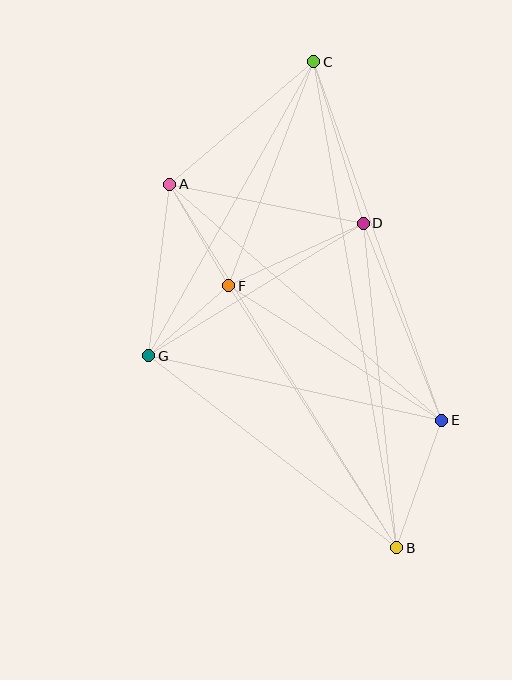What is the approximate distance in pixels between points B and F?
The distance between B and F is approximately 311 pixels.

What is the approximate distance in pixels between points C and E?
The distance between C and E is approximately 381 pixels.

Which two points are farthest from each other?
Points B and C are farthest from each other.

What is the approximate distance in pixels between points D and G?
The distance between D and G is approximately 253 pixels.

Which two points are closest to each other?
Points F and G are closest to each other.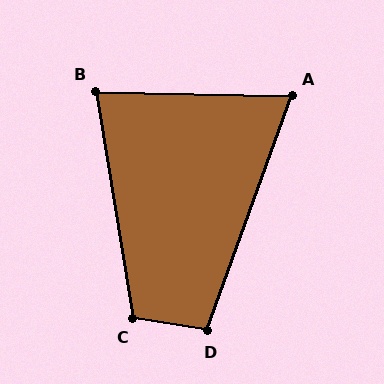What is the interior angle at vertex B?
Approximately 80 degrees (acute).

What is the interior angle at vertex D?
Approximately 100 degrees (obtuse).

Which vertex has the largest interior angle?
C, at approximately 109 degrees.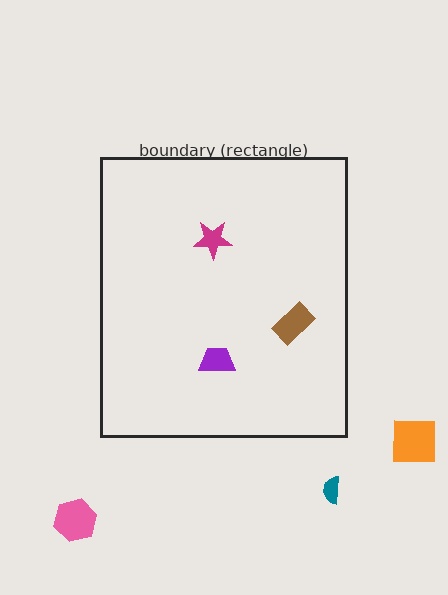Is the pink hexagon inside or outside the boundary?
Outside.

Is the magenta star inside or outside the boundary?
Inside.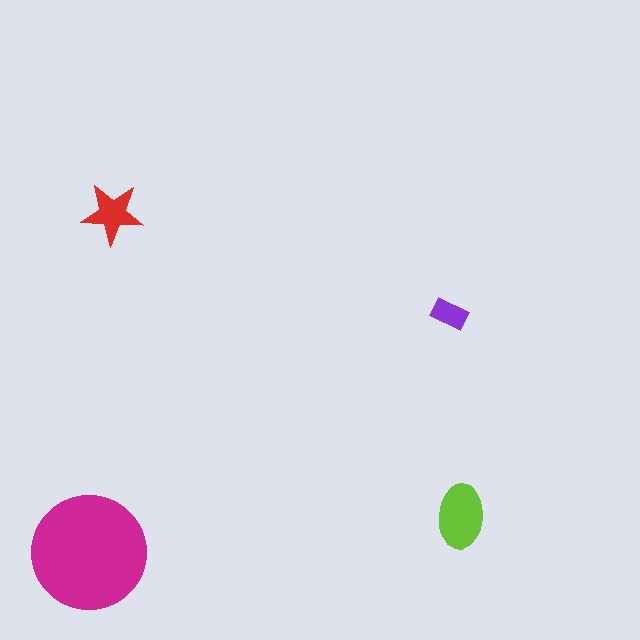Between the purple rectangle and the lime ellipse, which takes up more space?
The lime ellipse.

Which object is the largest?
The magenta circle.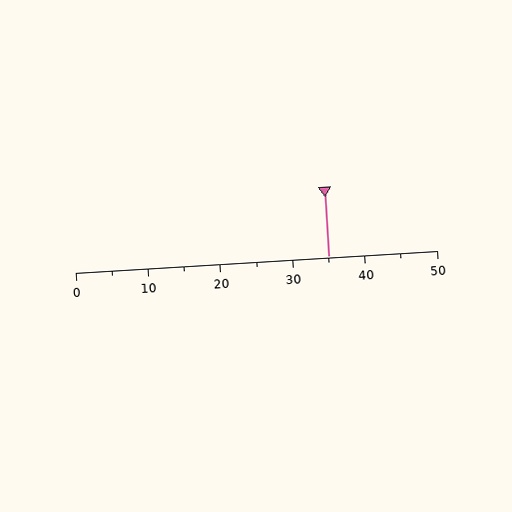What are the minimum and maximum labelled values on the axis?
The axis runs from 0 to 50.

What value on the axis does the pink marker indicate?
The marker indicates approximately 35.